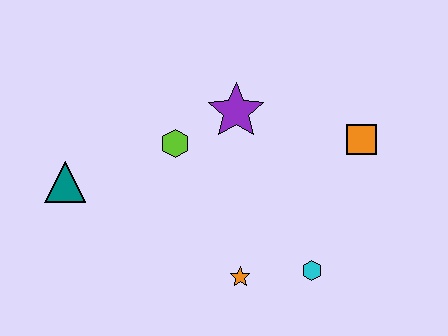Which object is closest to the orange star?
The cyan hexagon is closest to the orange star.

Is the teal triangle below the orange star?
No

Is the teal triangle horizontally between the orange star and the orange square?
No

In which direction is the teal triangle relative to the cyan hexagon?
The teal triangle is to the left of the cyan hexagon.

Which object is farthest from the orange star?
The teal triangle is farthest from the orange star.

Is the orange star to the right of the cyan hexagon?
No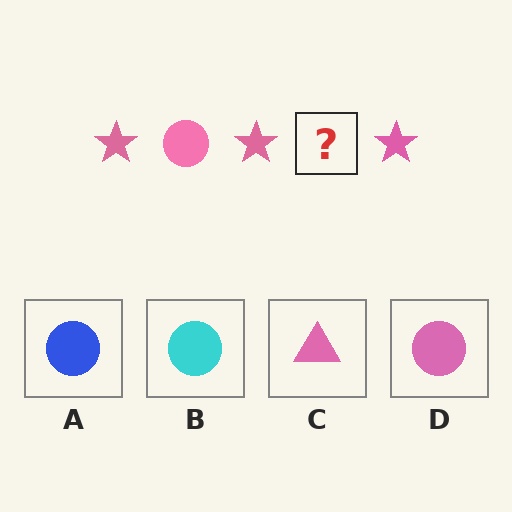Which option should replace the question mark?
Option D.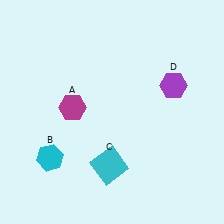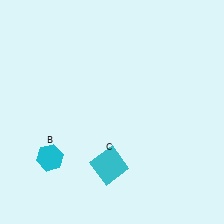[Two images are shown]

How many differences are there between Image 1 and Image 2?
There are 2 differences between the two images.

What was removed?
The purple hexagon (D), the magenta hexagon (A) were removed in Image 2.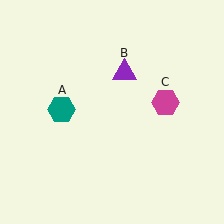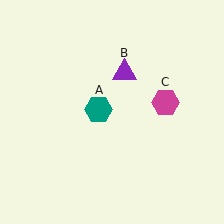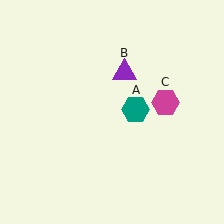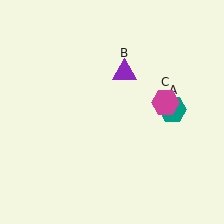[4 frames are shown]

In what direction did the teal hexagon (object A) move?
The teal hexagon (object A) moved right.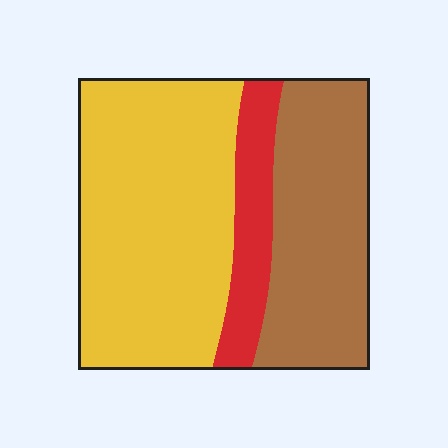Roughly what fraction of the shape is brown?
Brown takes up between a quarter and a half of the shape.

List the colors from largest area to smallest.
From largest to smallest: yellow, brown, red.